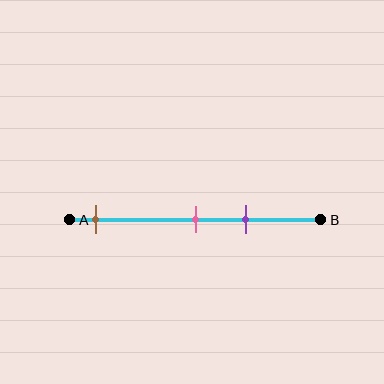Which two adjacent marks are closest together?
The pink and purple marks are the closest adjacent pair.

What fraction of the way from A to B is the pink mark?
The pink mark is approximately 50% (0.5) of the way from A to B.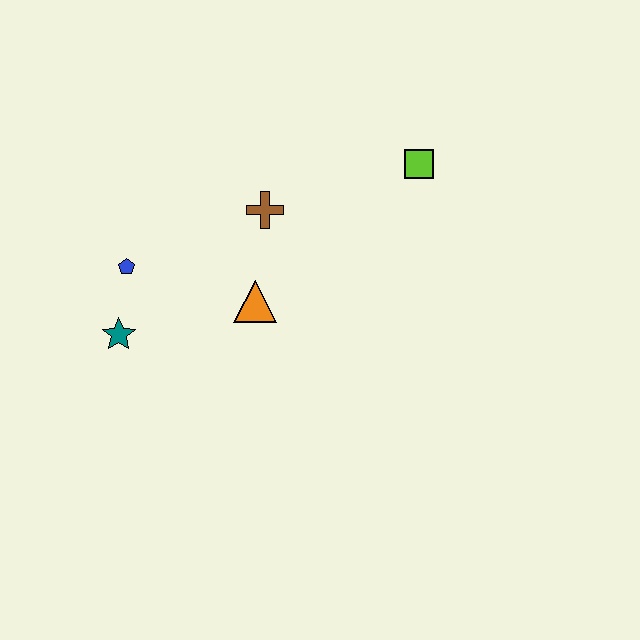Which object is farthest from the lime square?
The teal star is farthest from the lime square.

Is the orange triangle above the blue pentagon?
No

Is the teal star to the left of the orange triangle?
Yes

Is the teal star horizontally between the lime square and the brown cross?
No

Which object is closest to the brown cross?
The orange triangle is closest to the brown cross.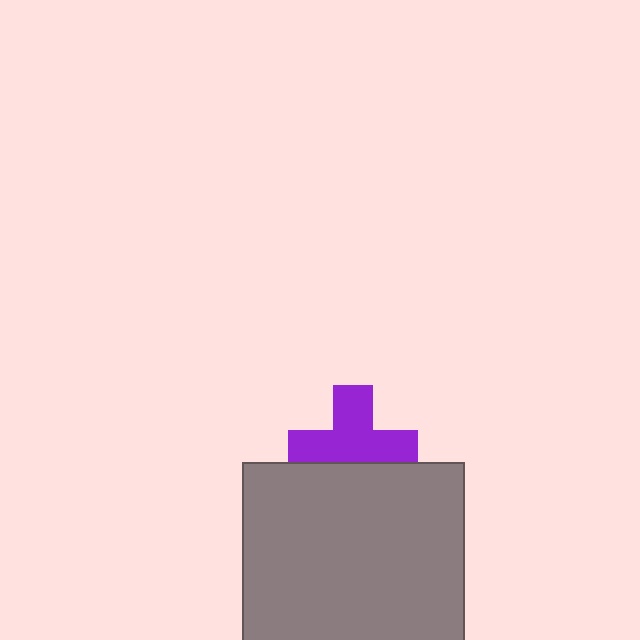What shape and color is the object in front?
The object in front is a gray rectangle.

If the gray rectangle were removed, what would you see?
You would see the complete purple cross.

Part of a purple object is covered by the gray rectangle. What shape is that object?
It is a cross.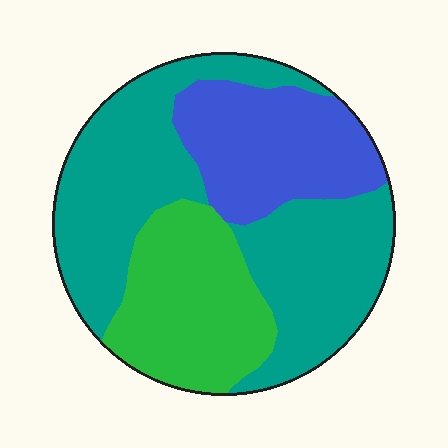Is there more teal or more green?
Teal.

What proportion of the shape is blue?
Blue covers about 25% of the shape.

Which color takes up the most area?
Teal, at roughly 50%.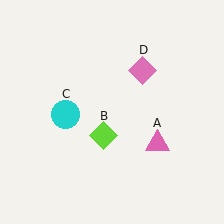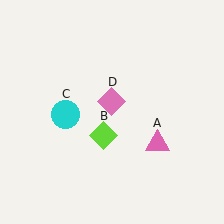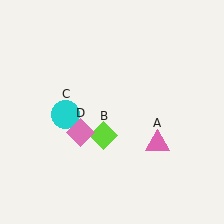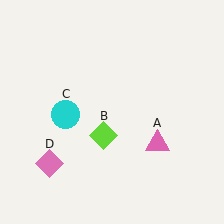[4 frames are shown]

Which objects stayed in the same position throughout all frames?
Pink triangle (object A) and lime diamond (object B) and cyan circle (object C) remained stationary.